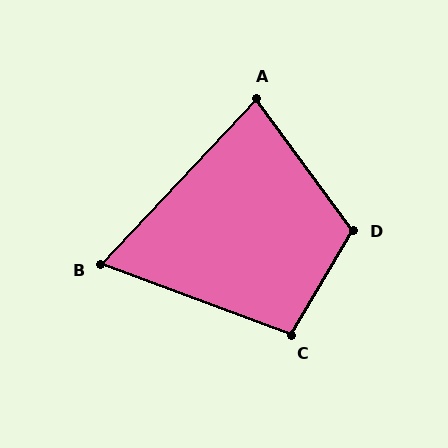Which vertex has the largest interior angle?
D, at approximately 113 degrees.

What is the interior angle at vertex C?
Approximately 100 degrees (obtuse).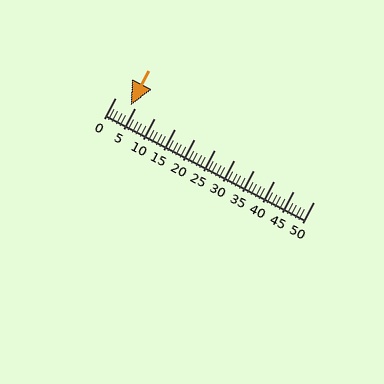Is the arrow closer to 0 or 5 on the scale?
The arrow is closer to 5.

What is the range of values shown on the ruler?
The ruler shows values from 0 to 50.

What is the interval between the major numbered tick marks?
The major tick marks are spaced 5 units apart.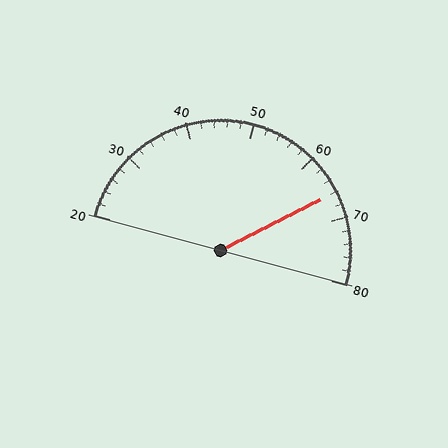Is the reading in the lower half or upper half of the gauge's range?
The reading is in the upper half of the range (20 to 80).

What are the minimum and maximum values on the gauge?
The gauge ranges from 20 to 80.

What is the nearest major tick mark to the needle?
The nearest major tick mark is 70.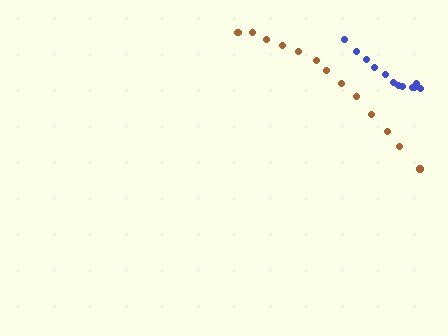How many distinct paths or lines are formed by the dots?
There are 2 distinct paths.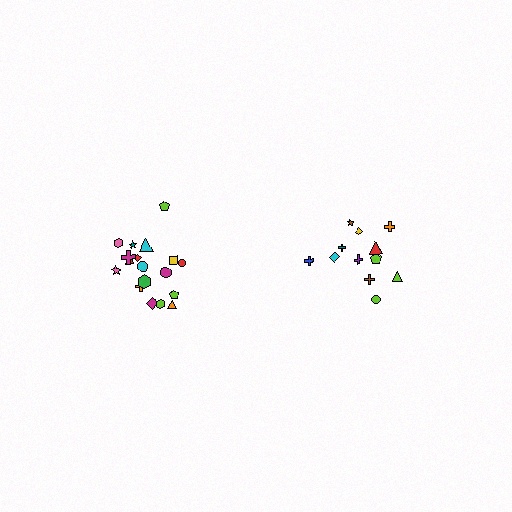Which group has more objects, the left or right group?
The left group.